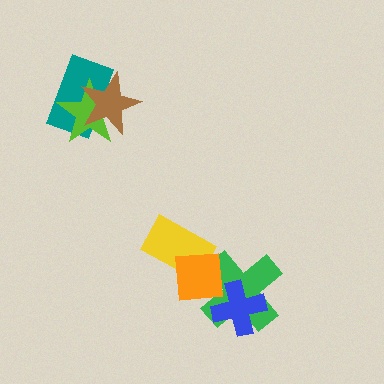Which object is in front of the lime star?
The brown star is in front of the lime star.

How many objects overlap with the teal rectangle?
2 objects overlap with the teal rectangle.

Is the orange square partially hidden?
Yes, it is partially covered by another shape.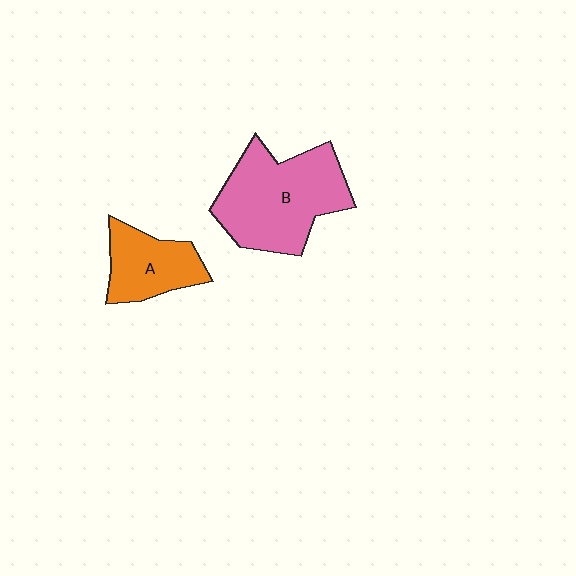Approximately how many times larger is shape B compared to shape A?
Approximately 1.9 times.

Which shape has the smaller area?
Shape A (orange).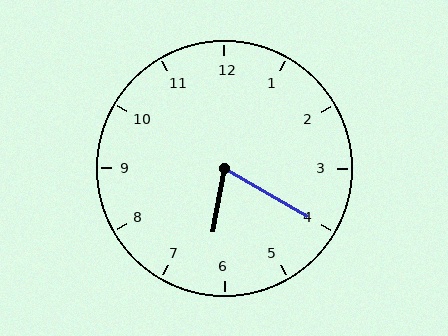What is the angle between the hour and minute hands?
Approximately 70 degrees.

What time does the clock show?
6:20.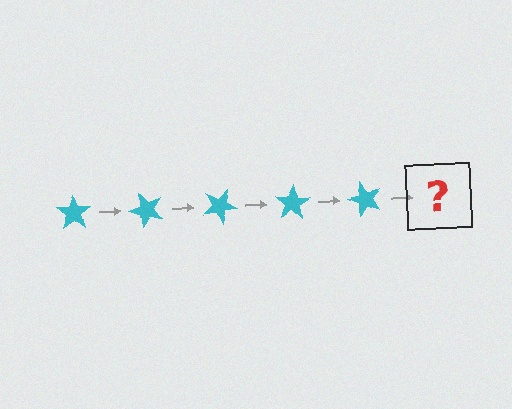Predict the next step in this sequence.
The next step is a cyan star rotated 250 degrees.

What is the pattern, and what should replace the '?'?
The pattern is that the star rotates 50 degrees each step. The '?' should be a cyan star rotated 250 degrees.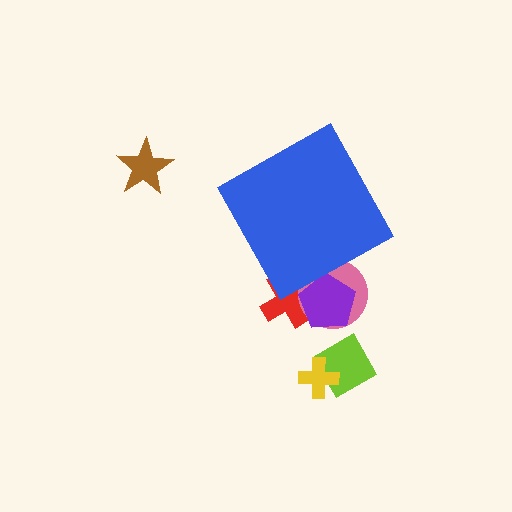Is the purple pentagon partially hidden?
Yes, the purple pentagon is partially hidden behind the blue diamond.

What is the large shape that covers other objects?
A blue diamond.